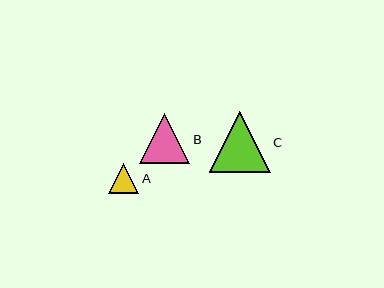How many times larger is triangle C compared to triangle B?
Triangle C is approximately 1.2 times the size of triangle B.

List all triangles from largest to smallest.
From largest to smallest: C, B, A.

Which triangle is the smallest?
Triangle A is the smallest with a size of approximately 30 pixels.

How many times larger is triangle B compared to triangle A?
Triangle B is approximately 1.7 times the size of triangle A.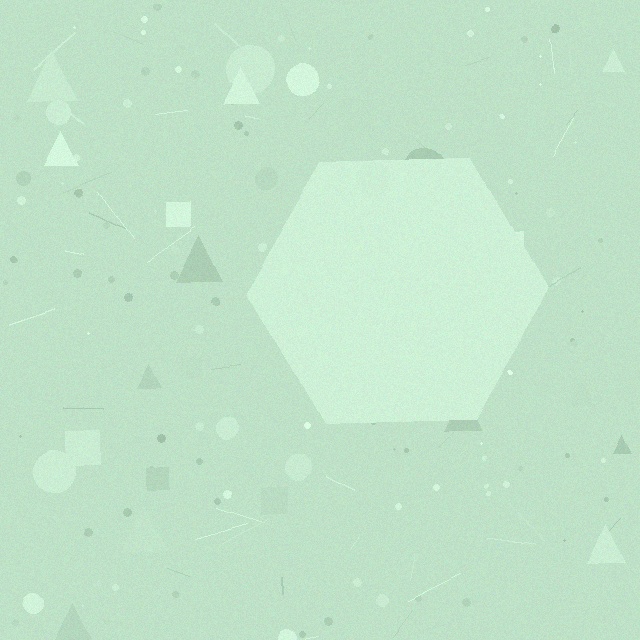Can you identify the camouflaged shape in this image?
The camouflaged shape is a hexagon.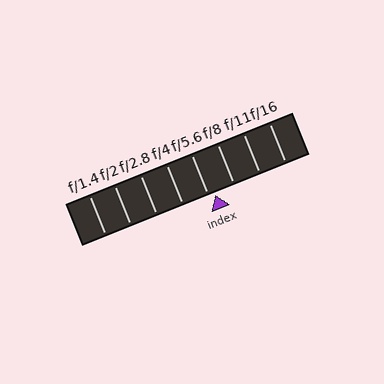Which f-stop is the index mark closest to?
The index mark is closest to f/5.6.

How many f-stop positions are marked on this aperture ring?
There are 8 f-stop positions marked.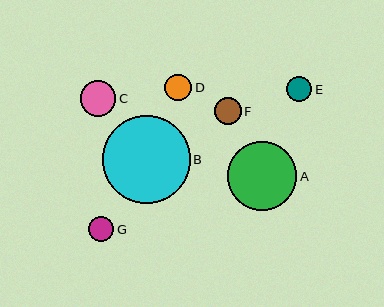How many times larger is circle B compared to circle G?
Circle B is approximately 3.5 times the size of circle G.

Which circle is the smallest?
Circle G is the smallest with a size of approximately 25 pixels.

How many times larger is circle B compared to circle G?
Circle B is approximately 3.5 times the size of circle G.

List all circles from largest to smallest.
From largest to smallest: B, A, C, D, F, E, G.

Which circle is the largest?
Circle B is the largest with a size of approximately 88 pixels.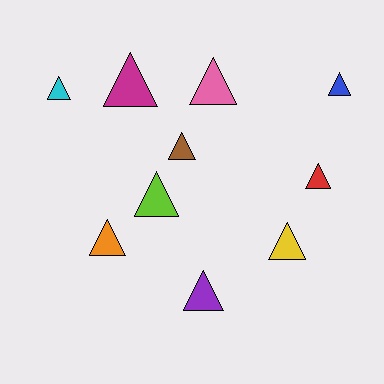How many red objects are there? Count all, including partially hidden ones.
There is 1 red object.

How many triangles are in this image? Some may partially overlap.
There are 10 triangles.